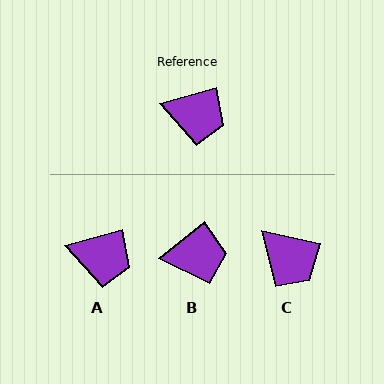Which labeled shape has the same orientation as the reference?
A.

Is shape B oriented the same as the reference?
No, it is off by about 23 degrees.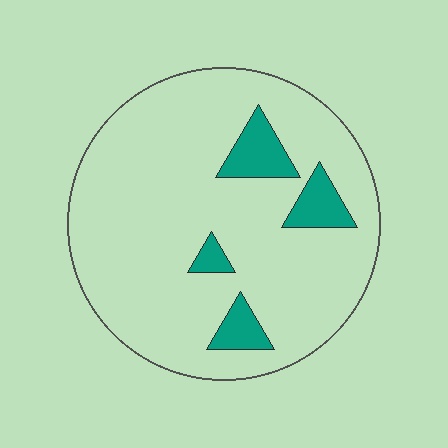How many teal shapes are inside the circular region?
4.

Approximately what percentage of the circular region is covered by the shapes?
Approximately 10%.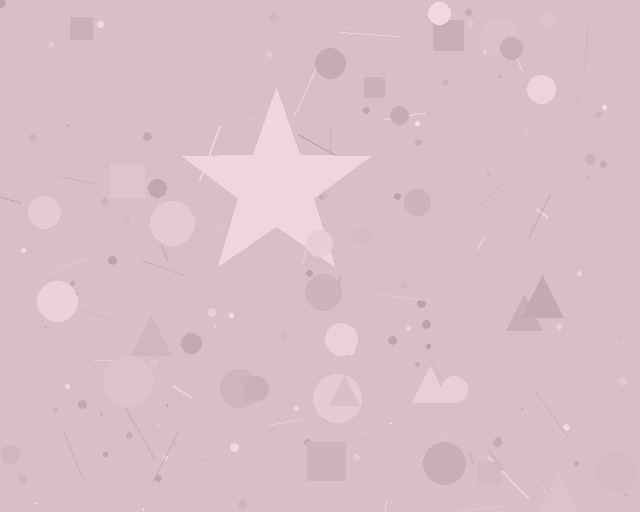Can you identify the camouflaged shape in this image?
The camouflaged shape is a star.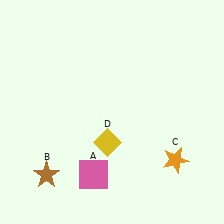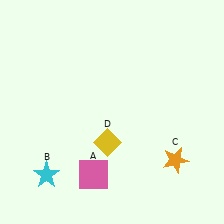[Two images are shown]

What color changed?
The star (B) changed from brown in Image 1 to cyan in Image 2.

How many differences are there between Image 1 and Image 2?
There is 1 difference between the two images.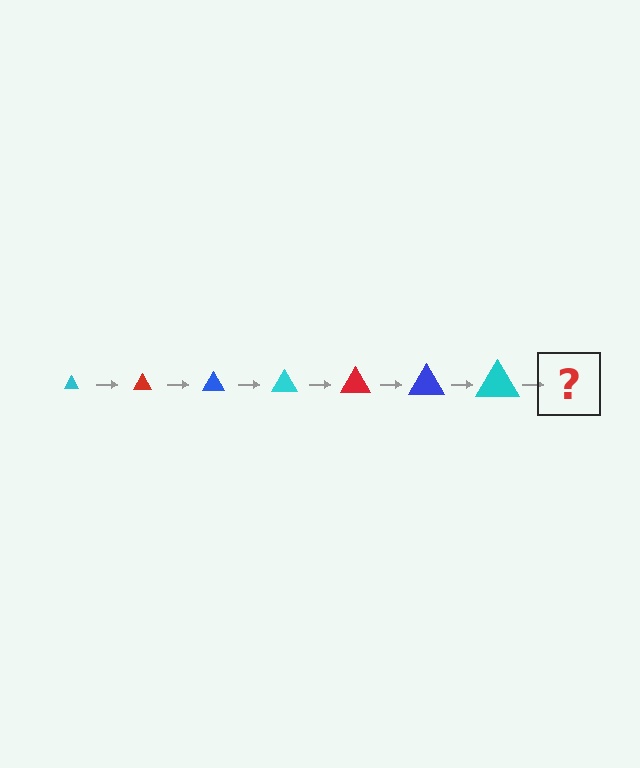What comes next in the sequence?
The next element should be a red triangle, larger than the previous one.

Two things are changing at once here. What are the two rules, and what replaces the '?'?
The two rules are that the triangle grows larger each step and the color cycles through cyan, red, and blue. The '?' should be a red triangle, larger than the previous one.